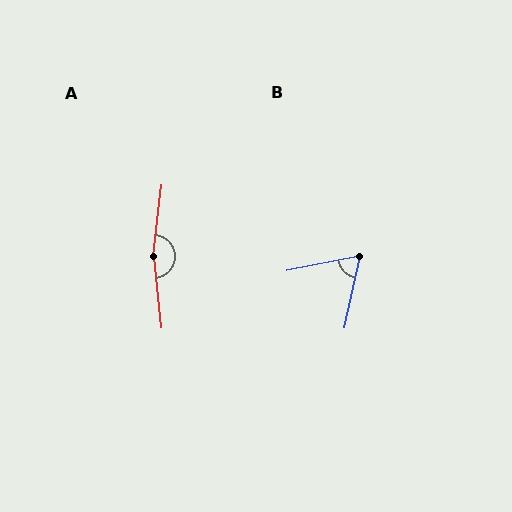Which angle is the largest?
A, at approximately 167 degrees.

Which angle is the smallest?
B, at approximately 67 degrees.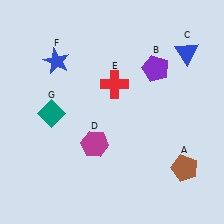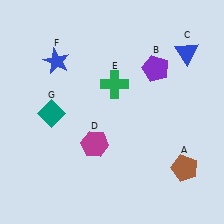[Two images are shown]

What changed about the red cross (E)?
In Image 1, E is red. In Image 2, it changed to green.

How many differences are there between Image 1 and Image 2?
There is 1 difference between the two images.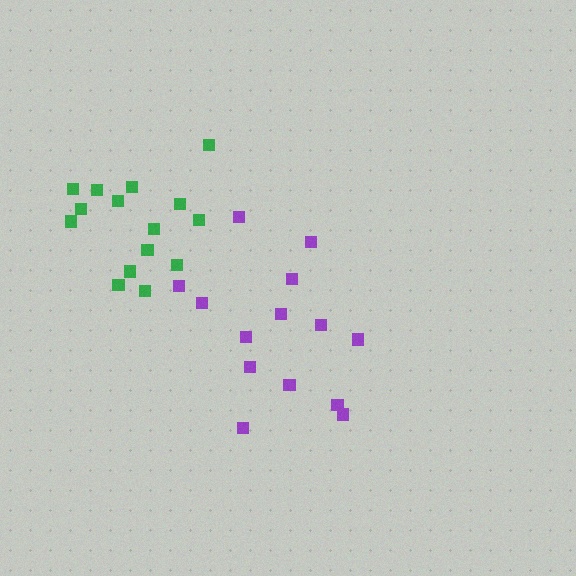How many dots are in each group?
Group 1: 14 dots, Group 2: 15 dots (29 total).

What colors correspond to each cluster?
The clusters are colored: purple, green.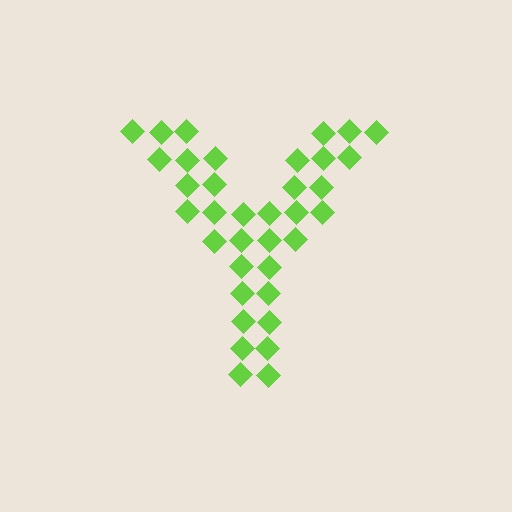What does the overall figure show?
The overall figure shows the letter Y.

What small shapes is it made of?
It is made of small diamonds.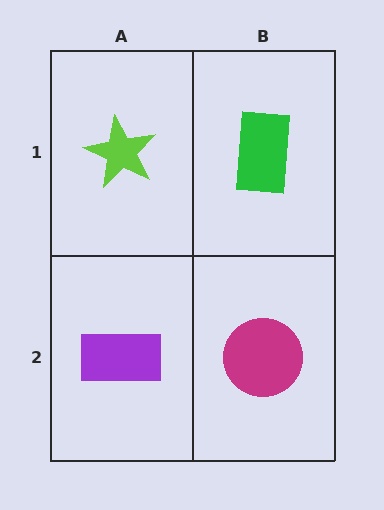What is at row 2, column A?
A purple rectangle.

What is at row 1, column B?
A green rectangle.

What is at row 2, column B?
A magenta circle.